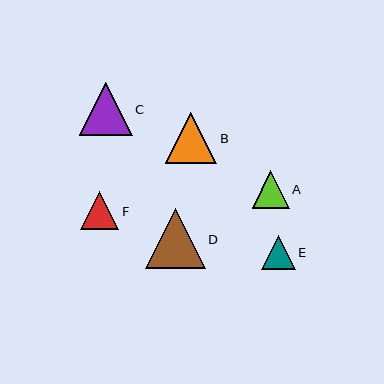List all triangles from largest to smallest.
From largest to smallest: D, C, B, F, A, E.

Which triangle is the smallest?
Triangle E is the smallest with a size of approximately 34 pixels.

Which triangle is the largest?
Triangle D is the largest with a size of approximately 60 pixels.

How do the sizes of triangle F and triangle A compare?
Triangle F and triangle A are approximately the same size.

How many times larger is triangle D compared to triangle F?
Triangle D is approximately 1.6 times the size of triangle F.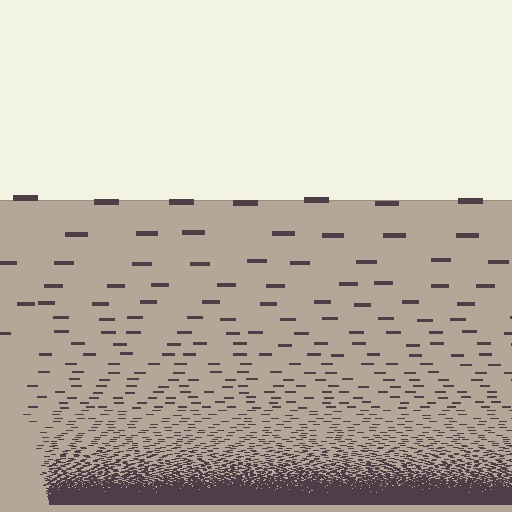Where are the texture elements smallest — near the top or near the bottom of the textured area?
Near the bottom.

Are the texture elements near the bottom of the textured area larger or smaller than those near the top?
Smaller. The gradient is inverted — elements near the bottom are smaller and denser.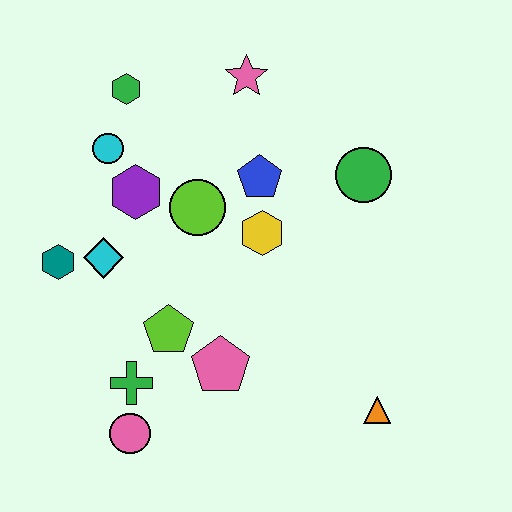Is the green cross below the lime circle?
Yes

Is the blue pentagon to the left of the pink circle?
No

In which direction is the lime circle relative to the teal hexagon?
The lime circle is to the right of the teal hexagon.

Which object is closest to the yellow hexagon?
The blue pentagon is closest to the yellow hexagon.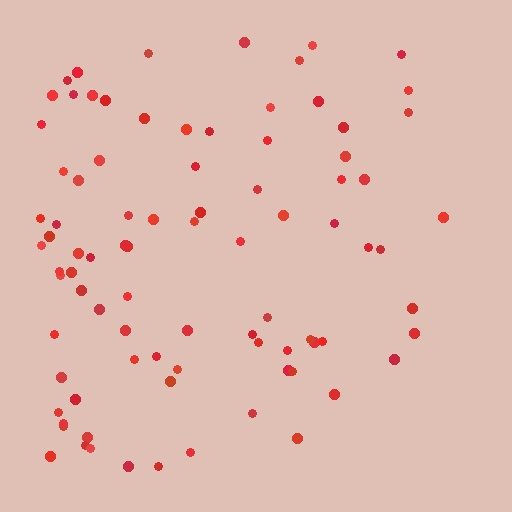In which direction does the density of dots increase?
From right to left, with the left side densest.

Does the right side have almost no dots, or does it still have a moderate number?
Still a moderate number, just noticeably fewer than the left.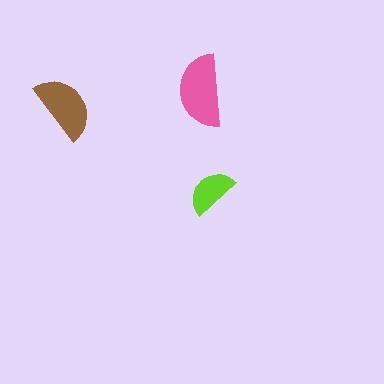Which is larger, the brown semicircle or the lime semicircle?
The brown one.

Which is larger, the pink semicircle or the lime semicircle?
The pink one.